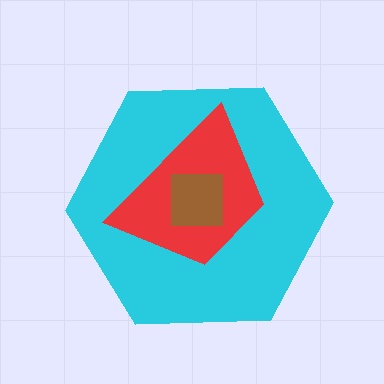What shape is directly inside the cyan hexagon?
The red trapezoid.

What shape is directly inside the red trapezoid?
The brown square.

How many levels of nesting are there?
3.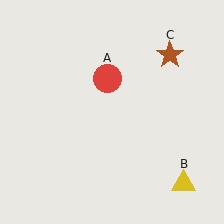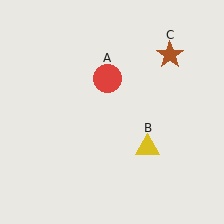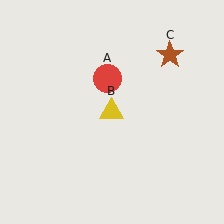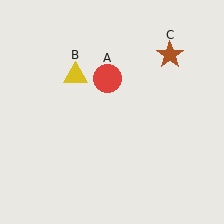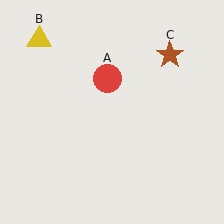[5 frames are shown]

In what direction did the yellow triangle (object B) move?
The yellow triangle (object B) moved up and to the left.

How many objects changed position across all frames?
1 object changed position: yellow triangle (object B).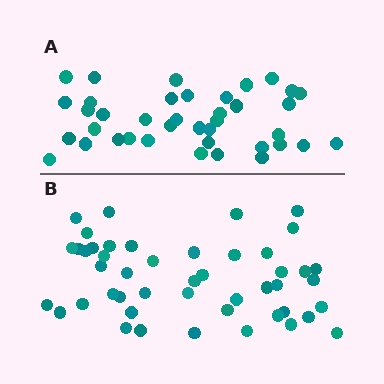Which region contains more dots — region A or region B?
Region B (the bottom region) has more dots.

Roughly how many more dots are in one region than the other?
Region B has roughly 8 or so more dots than region A.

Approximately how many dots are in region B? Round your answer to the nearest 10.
About 50 dots. (The exact count is 47, which rounds to 50.)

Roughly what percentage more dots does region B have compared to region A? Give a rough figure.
About 20% more.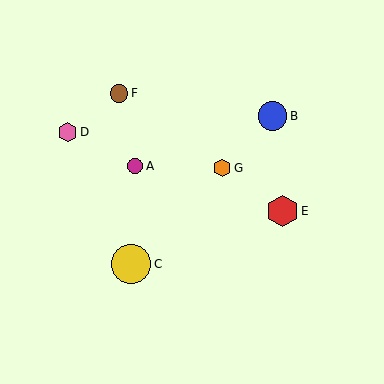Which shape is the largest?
The yellow circle (labeled C) is the largest.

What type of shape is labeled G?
Shape G is an orange hexagon.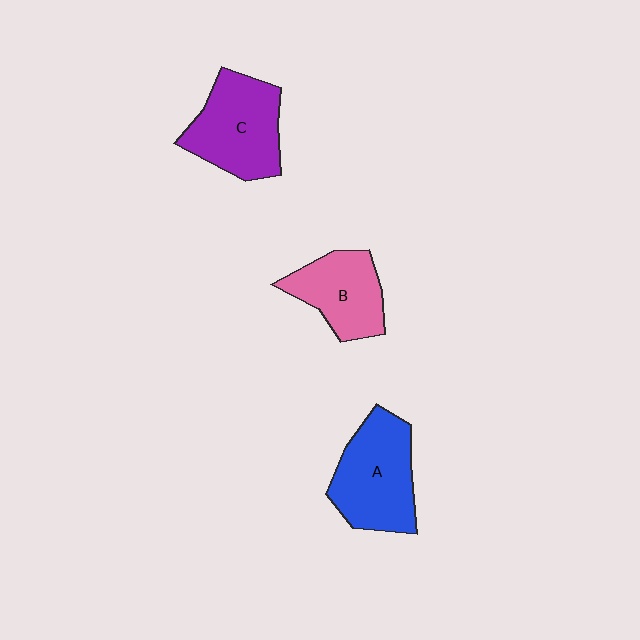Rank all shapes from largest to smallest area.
From largest to smallest: A (blue), C (purple), B (pink).